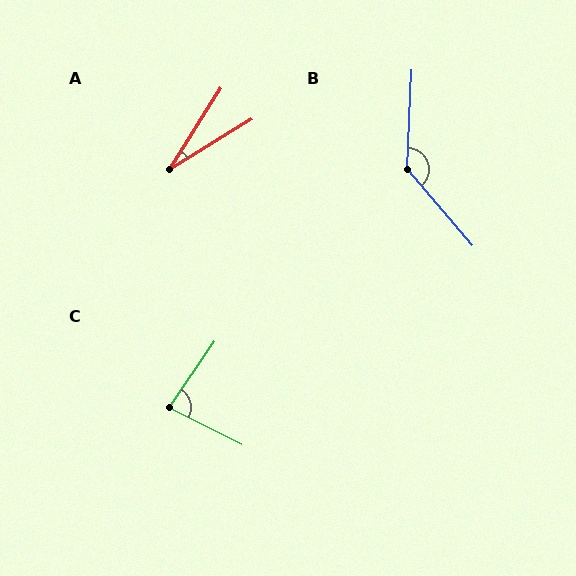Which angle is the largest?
B, at approximately 137 degrees.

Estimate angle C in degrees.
Approximately 83 degrees.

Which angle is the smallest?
A, at approximately 26 degrees.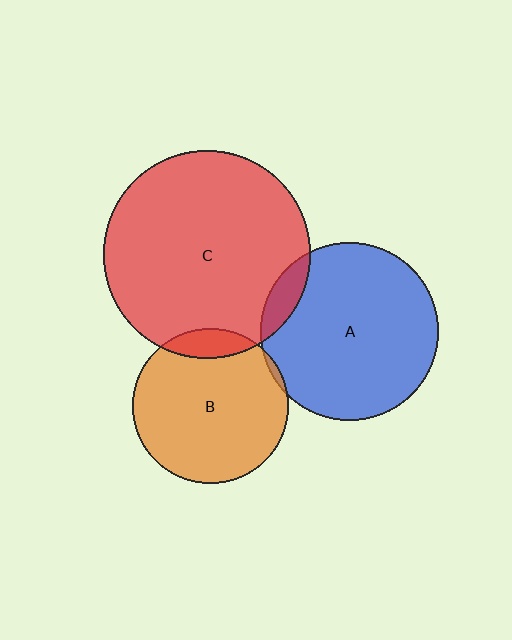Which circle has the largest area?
Circle C (red).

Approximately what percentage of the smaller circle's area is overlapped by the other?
Approximately 10%.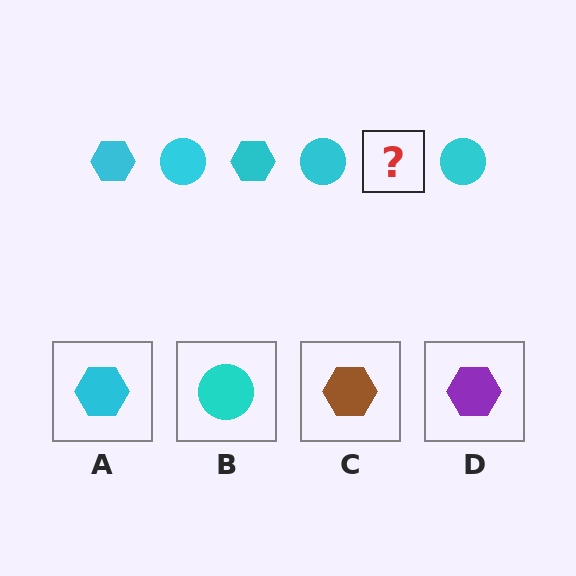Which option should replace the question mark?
Option A.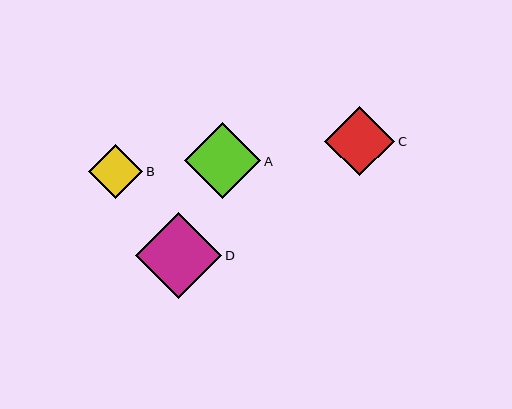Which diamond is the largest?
Diamond D is the largest with a size of approximately 86 pixels.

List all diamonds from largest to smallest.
From largest to smallest: D, A, C, B.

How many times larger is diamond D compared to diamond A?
Diamond D is approximately 1.1 times the size of diamond A.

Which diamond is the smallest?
Diamond B is the smallest with a size of approximately 54 pixels.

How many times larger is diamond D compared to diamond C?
Diamond D is approximately 1.2 times the size of diamond C.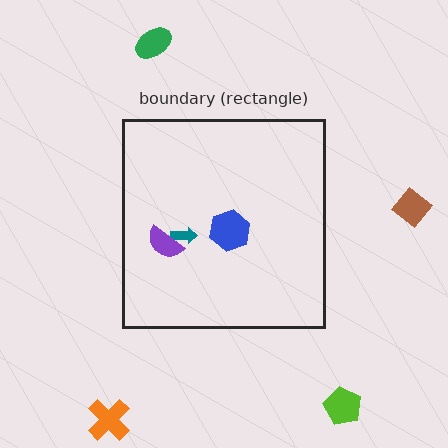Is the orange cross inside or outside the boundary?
Outside.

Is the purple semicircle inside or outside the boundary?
Inside.